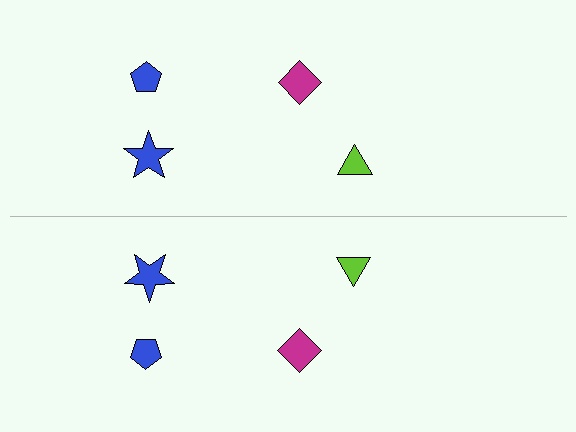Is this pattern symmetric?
Yes, this pattern has bilateral (reflection) symmetry.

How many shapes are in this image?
There are 8 shapes in this image.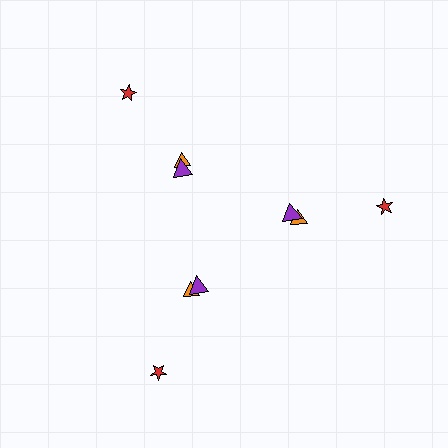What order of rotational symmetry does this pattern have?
This pattern has 3-fold rotational symmetry.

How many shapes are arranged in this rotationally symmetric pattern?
There are 9 shapes, arranged in 3 groups of 3.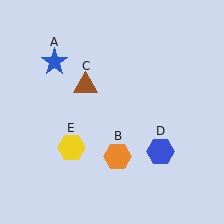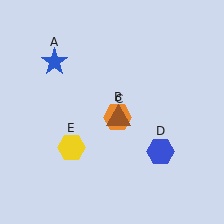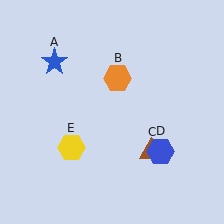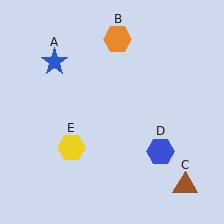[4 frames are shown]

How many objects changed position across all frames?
2 objects changed position: orange hexagon (object B), brown triangle (object C).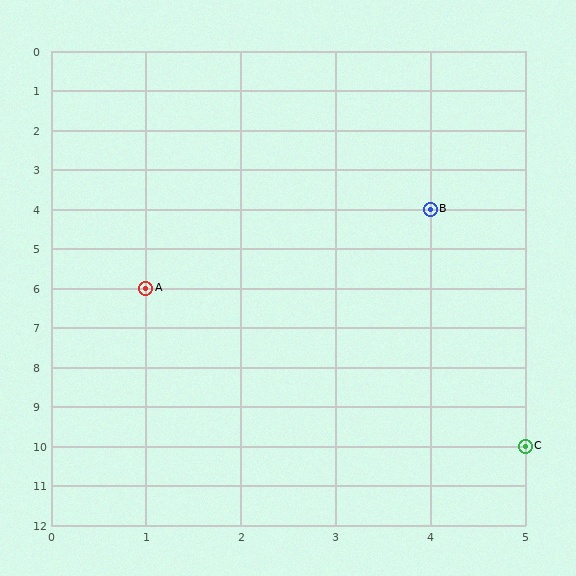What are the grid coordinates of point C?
Point C is at grid coordinates (5, 10).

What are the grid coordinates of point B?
Point B is at grid coordinates (4, 4).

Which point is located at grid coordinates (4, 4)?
Point B is at (4, 4).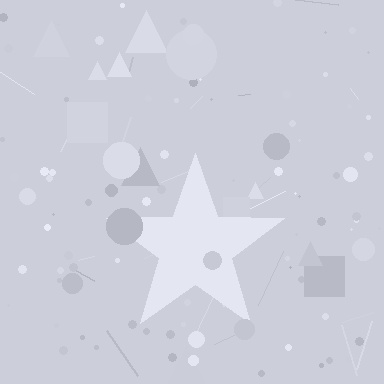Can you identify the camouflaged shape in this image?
The camouflaged shape is a star.